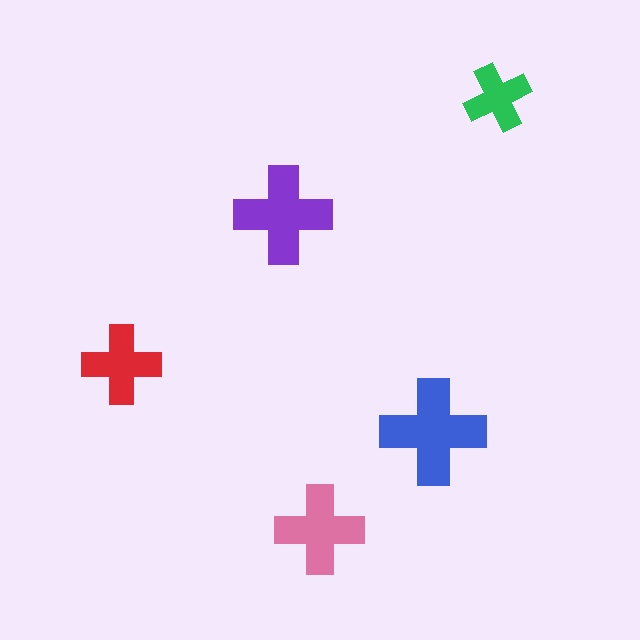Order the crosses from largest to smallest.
the blue one, the purple one, the pink one, the red one, the green one.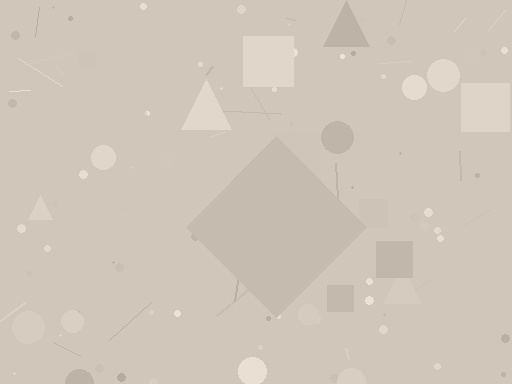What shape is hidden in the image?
A diamond is hidden in the image.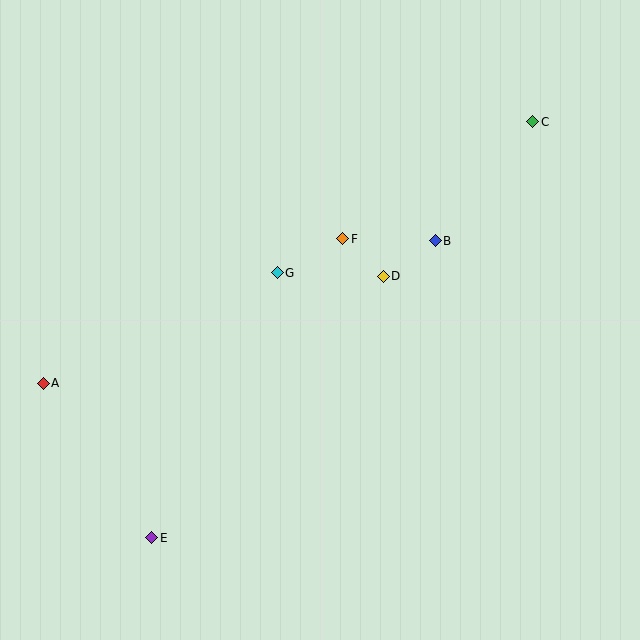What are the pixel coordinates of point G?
Point G is at (277, 273).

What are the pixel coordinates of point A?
Point A is at (43, 383).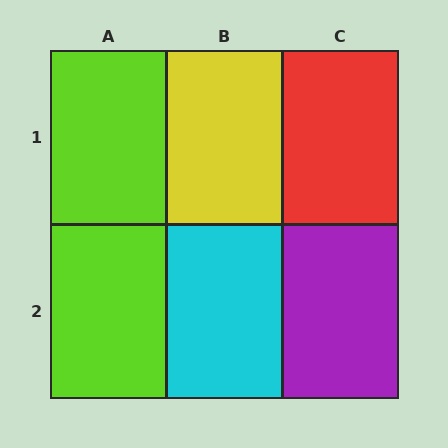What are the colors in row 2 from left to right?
Lime, cyan, purple.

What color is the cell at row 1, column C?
Red.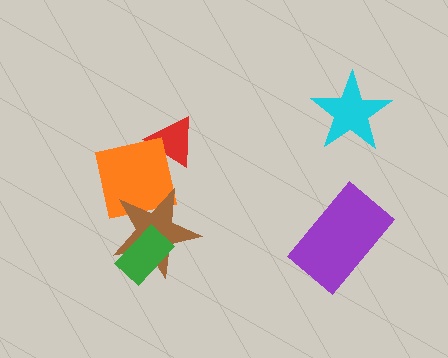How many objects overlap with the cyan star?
0 objects overlap with the cyan star.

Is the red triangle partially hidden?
Yes, it is partially covered by another shape.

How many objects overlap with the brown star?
2 objects overlap with the brown star.